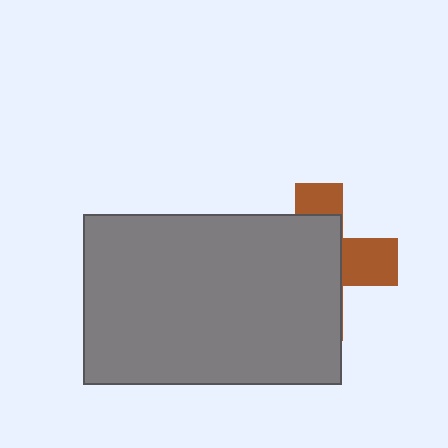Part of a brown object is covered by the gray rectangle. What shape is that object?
It is a cross.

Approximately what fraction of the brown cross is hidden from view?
Roughly 67% of the brown cross is hidden behind the gray rectangle.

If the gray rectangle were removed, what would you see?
You would see the complete brown cross.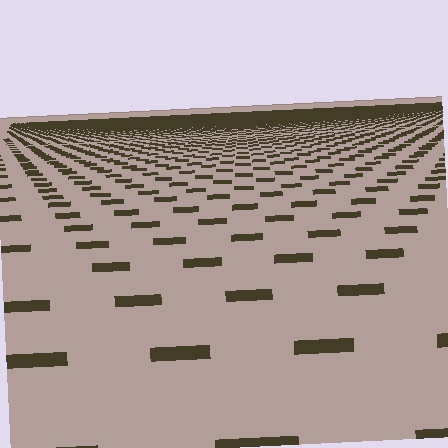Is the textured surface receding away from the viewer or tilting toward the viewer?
The surface is receding away from the viewer. Texture elements get smaller and denser toward the top.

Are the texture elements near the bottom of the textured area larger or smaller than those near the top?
Larger. Near the bottom, elements are closer to the viewer and appear at a bigger on-screen size.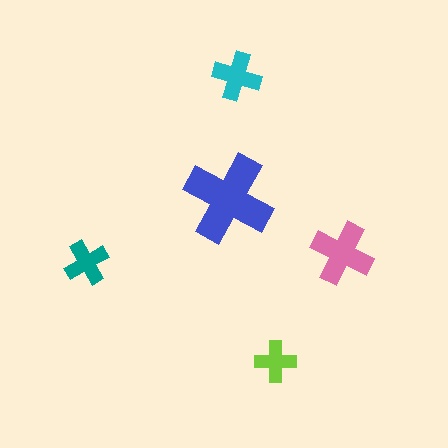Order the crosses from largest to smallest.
the blue one, the pink one, the cyan one, the teal one, the lime one.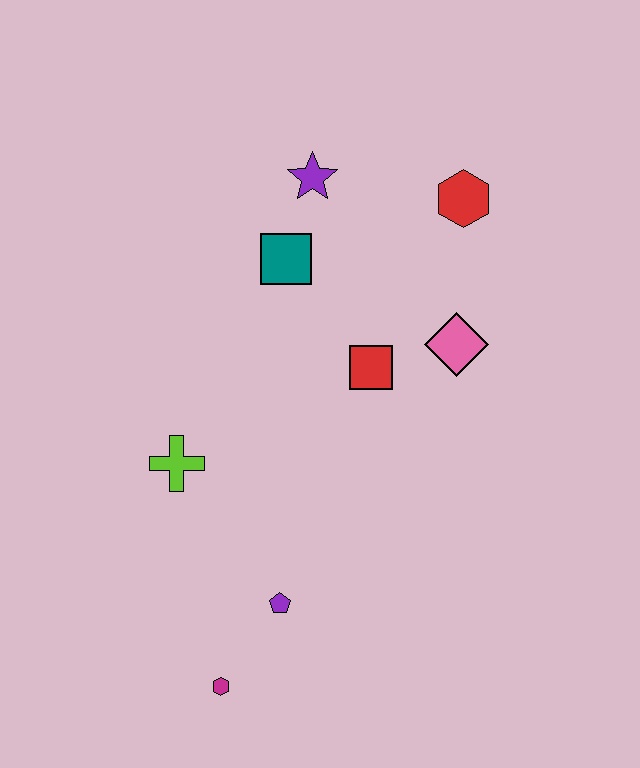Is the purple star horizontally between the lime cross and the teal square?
No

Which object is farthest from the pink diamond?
The magenta hexagon is farthest from the pink diamond.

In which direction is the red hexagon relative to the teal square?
The red hexagon is to the right of the teal square.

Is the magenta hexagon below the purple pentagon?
Yes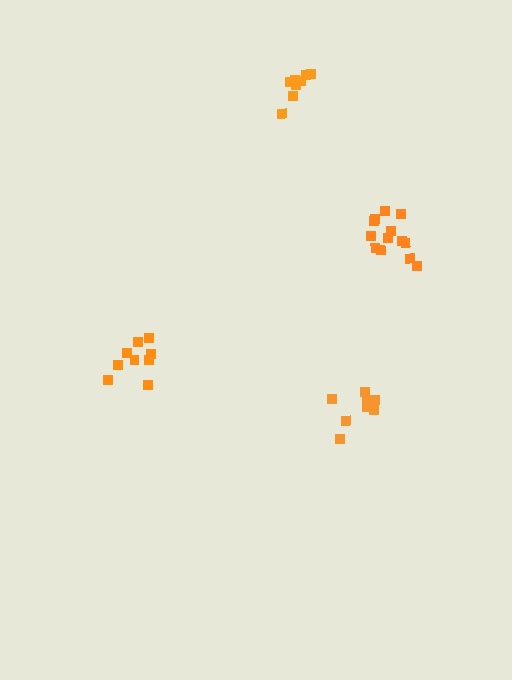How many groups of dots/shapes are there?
There are 4 groups.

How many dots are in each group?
Group 1: 8 dots, Group 2: 9 dots, Group 3: 9 dots, Group 4: 13 dots (39 total).